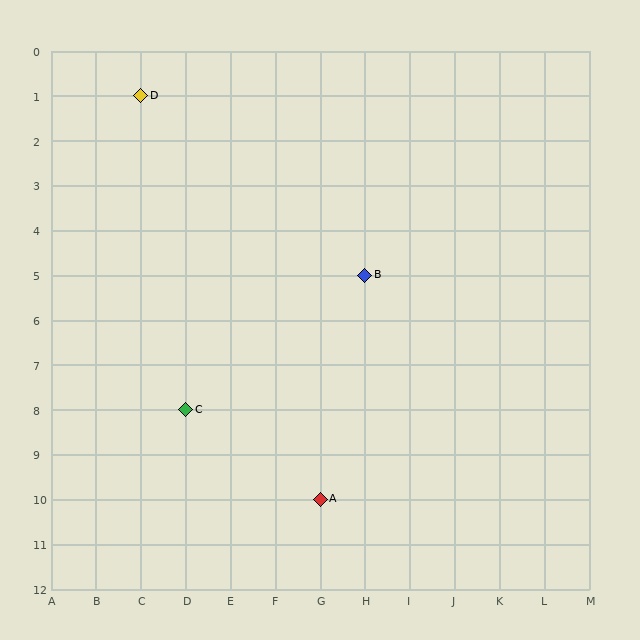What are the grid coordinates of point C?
Point C is at grid coordinates (D, 8).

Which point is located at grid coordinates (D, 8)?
Point C is at (D, 8).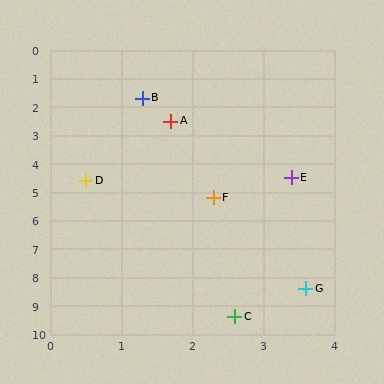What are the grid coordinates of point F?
Point F is at approximately (2.3, 5.2).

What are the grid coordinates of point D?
Point D is at approximately (0.5, 4.6).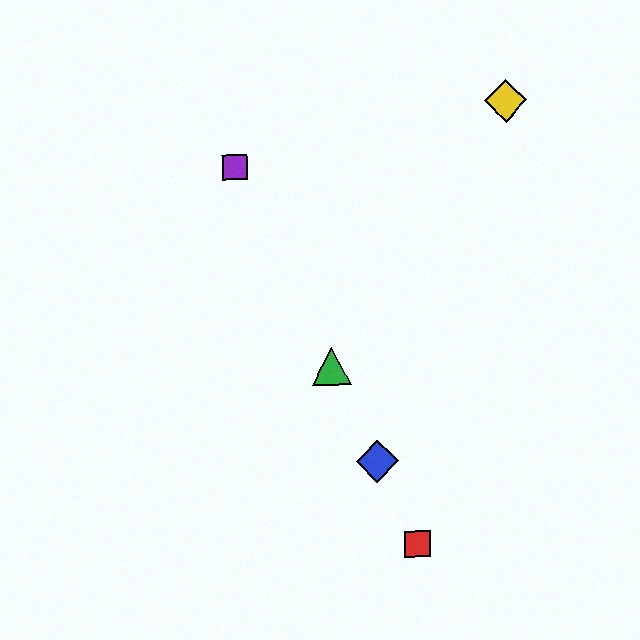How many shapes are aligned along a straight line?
4 shapes (the red square, the blue diamond, the green triangle, the purple square) are aligned along a straight line.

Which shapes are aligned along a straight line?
The red square, the blue diamond, the green triangle, the purple square are aligned along a straight line.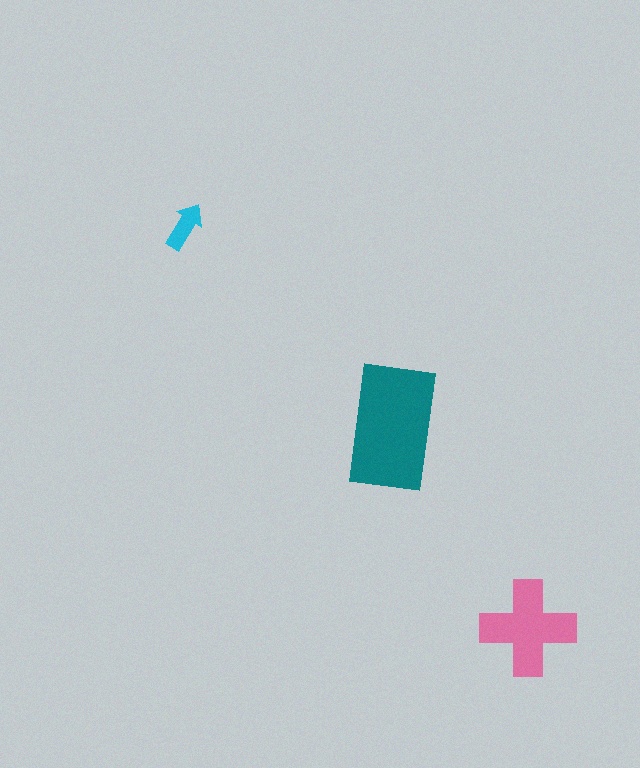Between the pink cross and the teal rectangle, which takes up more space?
The teal rectangle.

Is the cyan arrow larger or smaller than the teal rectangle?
Smaller.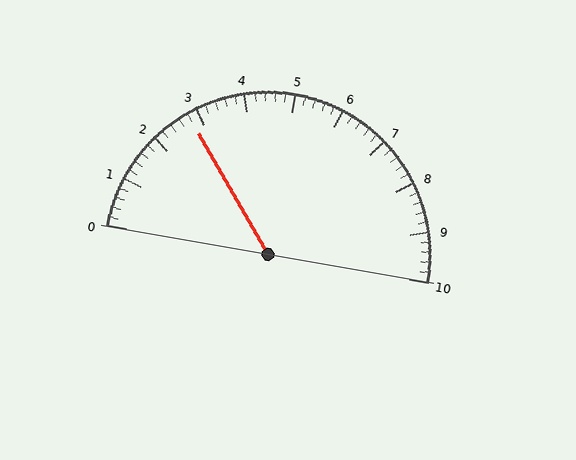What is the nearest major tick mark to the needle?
The nearest major tick mark is 3.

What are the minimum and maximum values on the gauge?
The gauge ranges from 0 to 10.